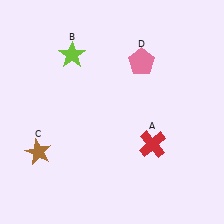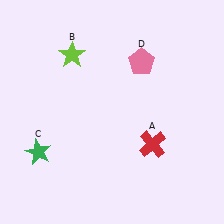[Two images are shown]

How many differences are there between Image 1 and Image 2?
There is 1 difference between the two images.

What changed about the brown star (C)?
In Image 1, C is brown. In Image 2, it changed to green.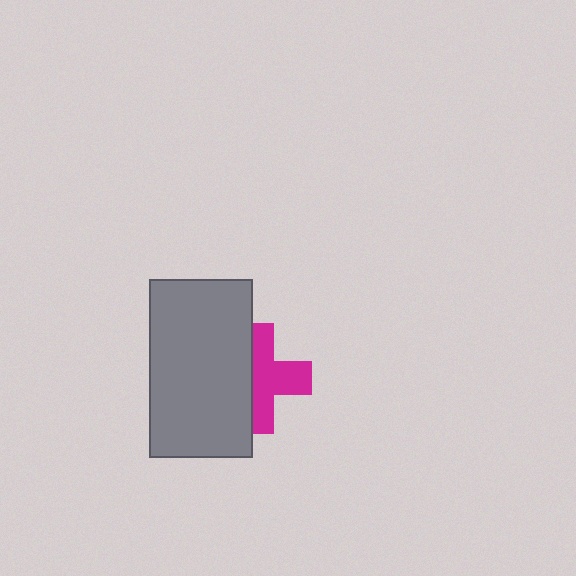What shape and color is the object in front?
The object in front is a gray rectangle.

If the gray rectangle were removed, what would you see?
You would see the complete magenta cross.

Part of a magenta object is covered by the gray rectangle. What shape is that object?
It is a cross.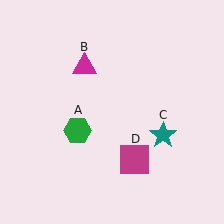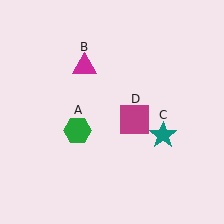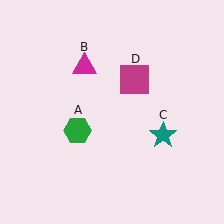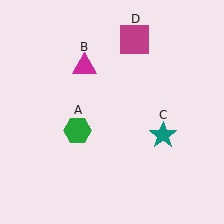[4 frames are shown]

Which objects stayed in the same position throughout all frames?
Green hexagon (object A) and magenta triangle (object B) and teal star (object C) remained stationary.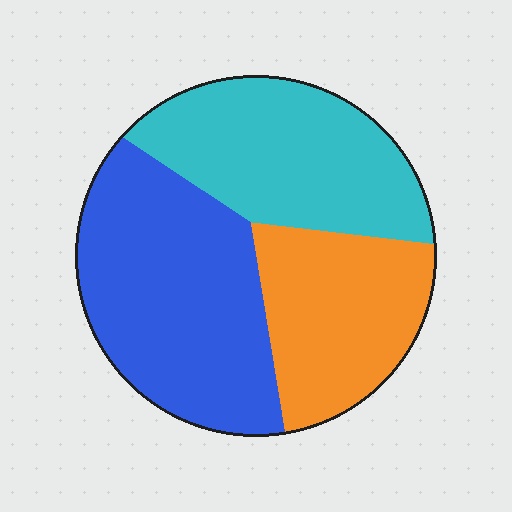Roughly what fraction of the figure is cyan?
Cyan takes up between a quarter and a half of the figure.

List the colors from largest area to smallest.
From largest to smallest: blue, cyan, orange.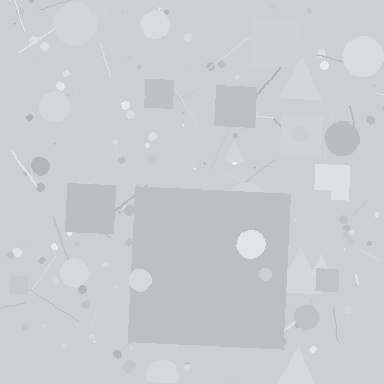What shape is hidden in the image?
A square is hidden in the image.